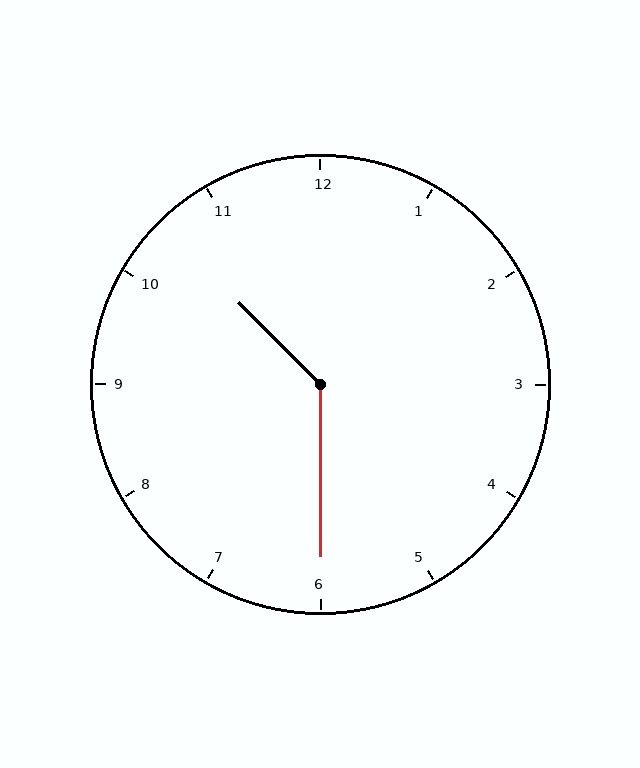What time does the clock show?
10:30.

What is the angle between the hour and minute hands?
Approximately 135 degrees.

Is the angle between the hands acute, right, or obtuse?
It is obtuse.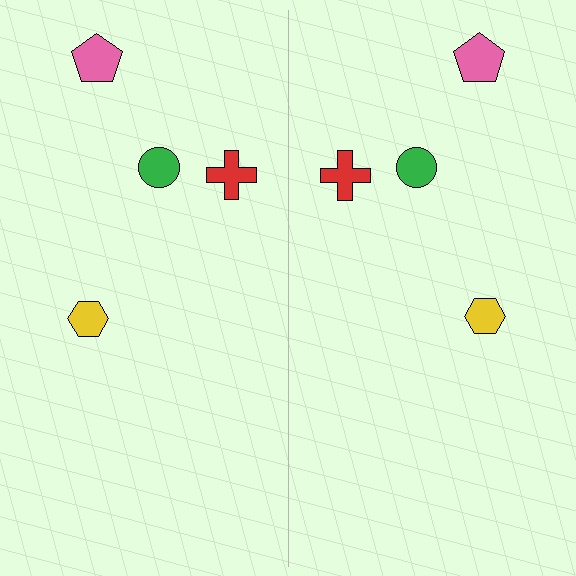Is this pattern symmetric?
Yes, this pattern has bilateral (reflection) symmetry.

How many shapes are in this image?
There are 8 shapes in this image.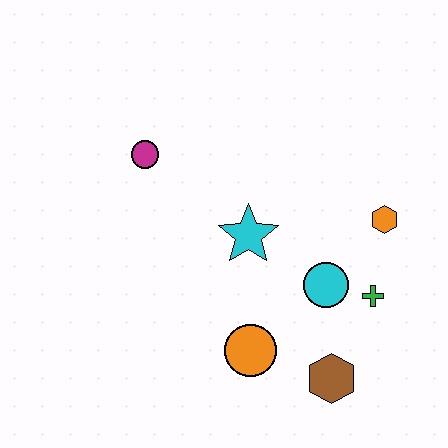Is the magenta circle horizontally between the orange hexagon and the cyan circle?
No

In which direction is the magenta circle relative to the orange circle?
The magenta circle is above the orange circle.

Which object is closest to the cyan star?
The cyan circle is closest to the cyan star.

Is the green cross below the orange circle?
No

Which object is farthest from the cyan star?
The brown hexagon is farthest from the cyan star.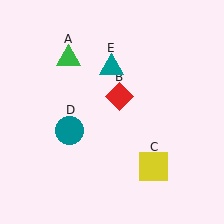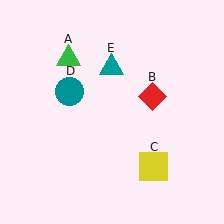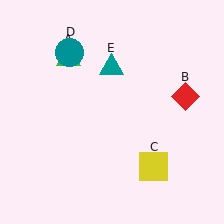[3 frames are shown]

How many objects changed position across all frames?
2 objects changed position: red diamond (object B), teal circle (object D).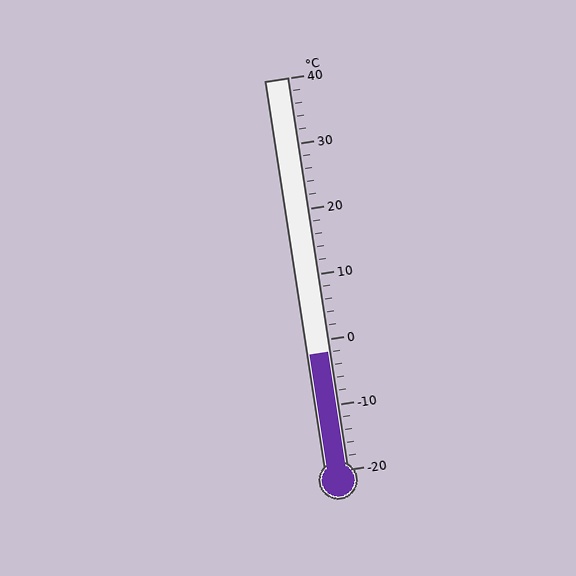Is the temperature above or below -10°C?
The temperature is above -10°C.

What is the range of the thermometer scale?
The thermometer scale ranges from -20°C to 40°C.